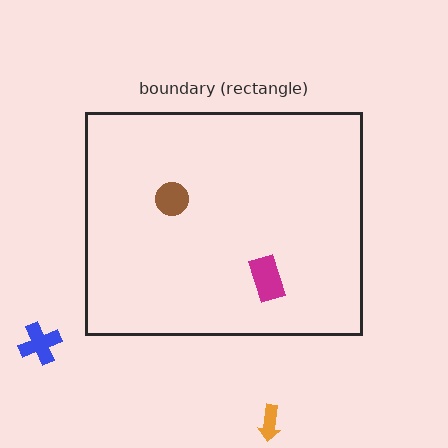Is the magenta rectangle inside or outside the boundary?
Inside.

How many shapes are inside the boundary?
2 inside, 2 outside.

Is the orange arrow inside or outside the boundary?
Outside.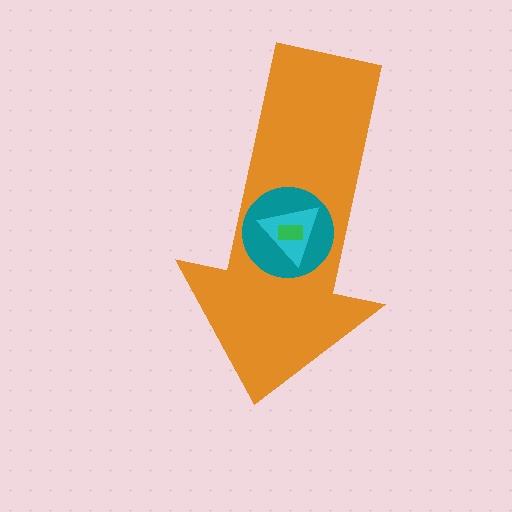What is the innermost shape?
The green rectangle.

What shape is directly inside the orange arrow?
The teal circle.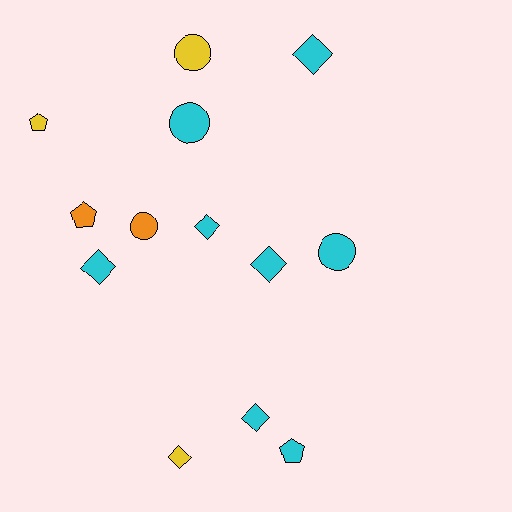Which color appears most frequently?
Cyan, with 8 objects.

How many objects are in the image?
There are 13 objects.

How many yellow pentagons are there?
There is 1 yellow pentagon.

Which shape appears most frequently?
Diamond, with 6 objects.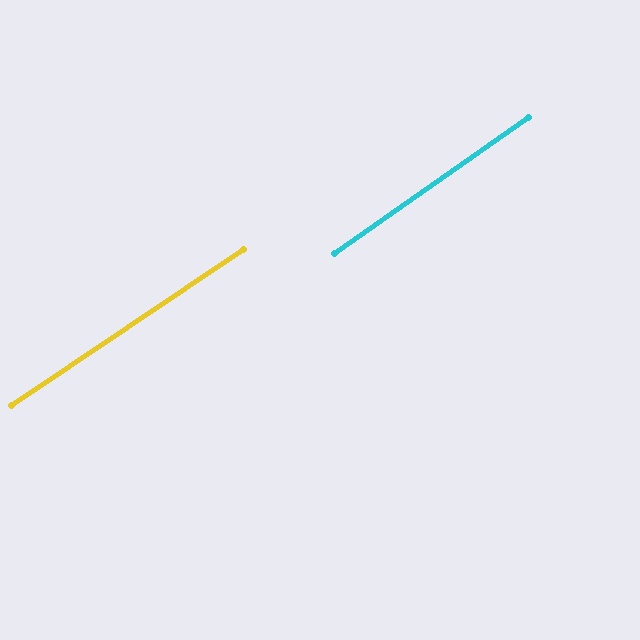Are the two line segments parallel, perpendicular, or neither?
Parallel — their directions differ by only 1.0°.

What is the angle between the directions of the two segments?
Approximately 1 degree.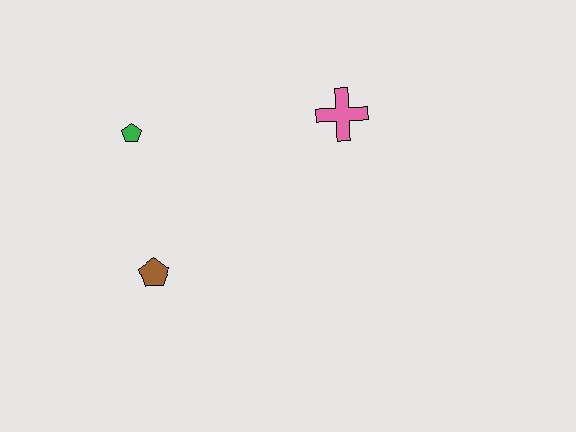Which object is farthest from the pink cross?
The brown pentagon is farthest from the pink cross.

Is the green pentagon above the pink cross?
No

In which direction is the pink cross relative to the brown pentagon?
The pink cross is to the right of the brown pentagon.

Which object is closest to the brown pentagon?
The green pentagon is closest to the brown pentagon.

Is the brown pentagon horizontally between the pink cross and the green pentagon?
Yes